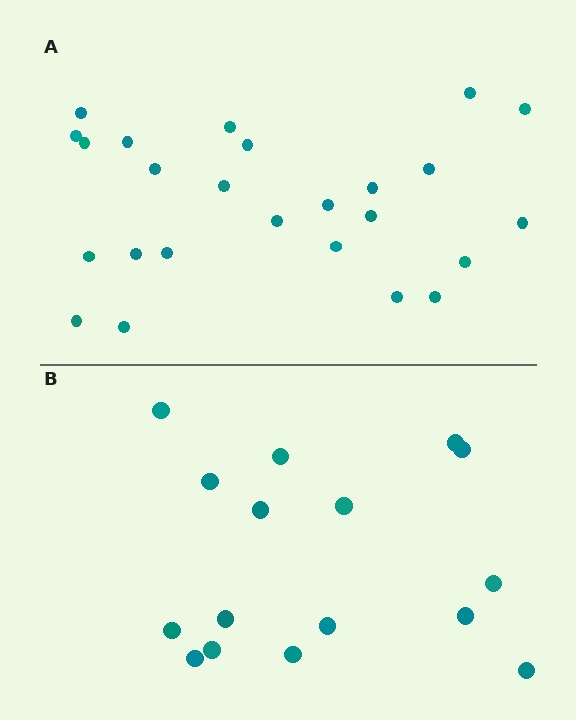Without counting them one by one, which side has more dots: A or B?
Region A (the top region) has more dots.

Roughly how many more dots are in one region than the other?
Region A has roughly 8 or so more dots than region B.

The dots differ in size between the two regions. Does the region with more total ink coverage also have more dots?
No. Region B has more total ink coverage because its dots are larger, but region A actually contains more individual dots. Total area can be misleading — the number of items is what matters here.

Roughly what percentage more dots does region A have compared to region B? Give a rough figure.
About 55% more.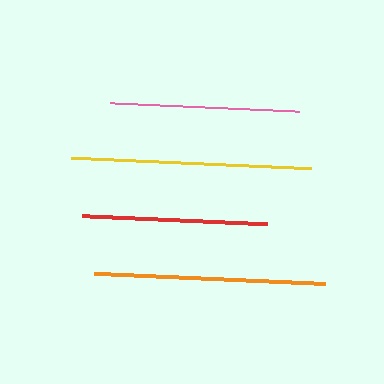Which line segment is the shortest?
The red line is the shortest at approximately 185 pixels.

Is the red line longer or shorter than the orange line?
The orange line is longer than the red line.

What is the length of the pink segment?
The pink segment is approximately 189 pixels long.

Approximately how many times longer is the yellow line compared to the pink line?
The yellow line is approximately 1.3 times the length of the pink line.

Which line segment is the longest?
The yellow line is the longest at approximately 240 pixels.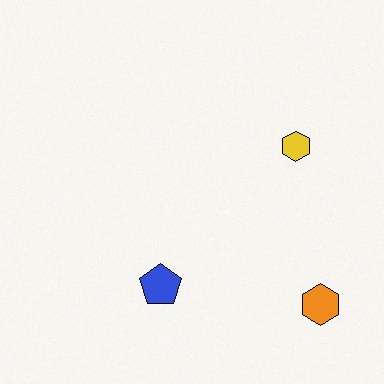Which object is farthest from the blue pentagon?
The yellow hexagon is farthest from the blue pentagon.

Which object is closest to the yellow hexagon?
The orange hexagon is closest to the yellow hexagon.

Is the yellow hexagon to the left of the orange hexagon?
Yes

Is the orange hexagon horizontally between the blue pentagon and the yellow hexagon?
No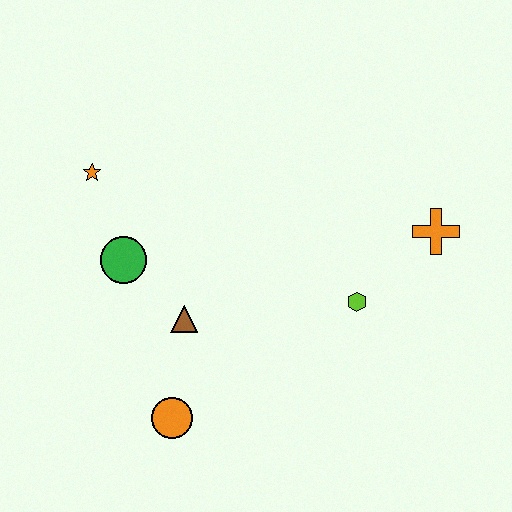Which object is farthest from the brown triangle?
The orange cross is farthest from the brown triangle.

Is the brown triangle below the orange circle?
No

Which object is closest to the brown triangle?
The green circle is closest to the brown triangle.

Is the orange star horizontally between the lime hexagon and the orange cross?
No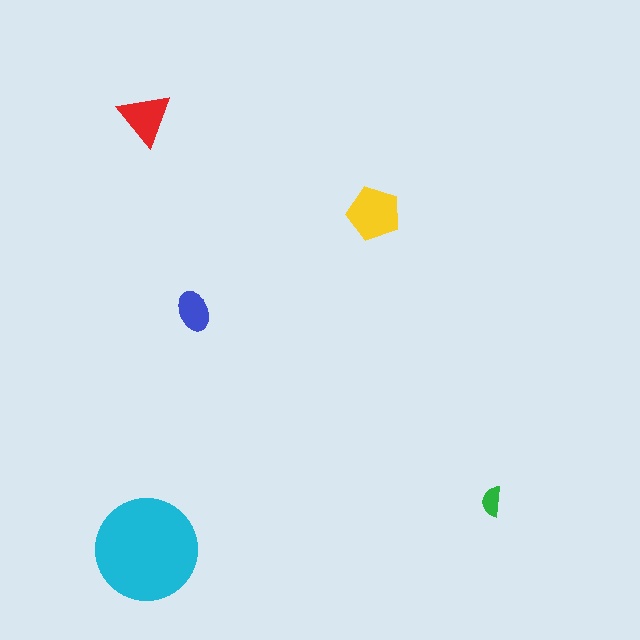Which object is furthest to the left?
The red triangle is leftmost.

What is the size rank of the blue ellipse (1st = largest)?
4th.